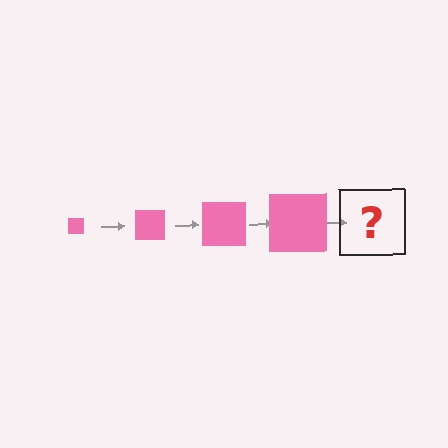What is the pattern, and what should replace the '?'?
The pattern is that the square gets progressively larger each step. The '?' should be a pink square, larger than the previous one.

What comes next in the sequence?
The next element should be a pink square, larger than the previous one.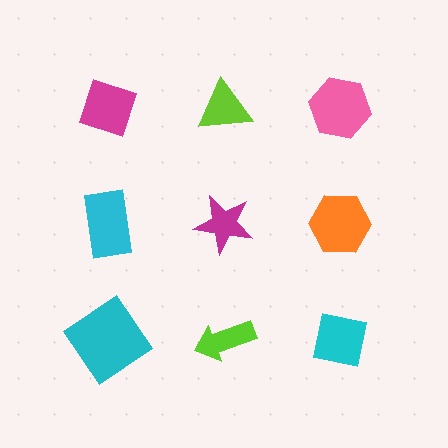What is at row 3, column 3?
A cyan square.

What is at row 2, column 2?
A magenta star.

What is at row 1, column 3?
A pink hexagon.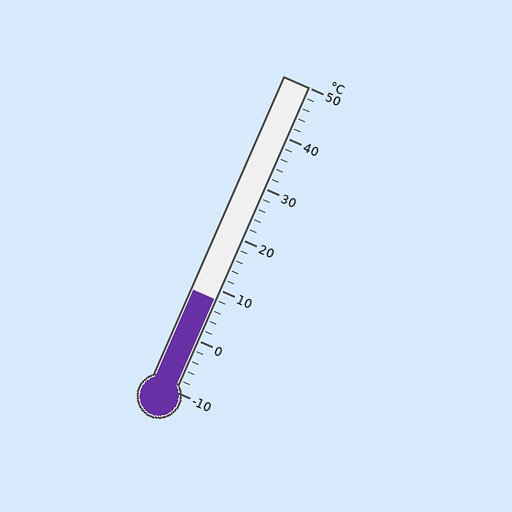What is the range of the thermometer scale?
The thermometer scale ranges from -10°C to 50°C.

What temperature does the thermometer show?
The thermometer shows approximately 8°C.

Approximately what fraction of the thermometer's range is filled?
The thermometer is filled to approximately 30% of its range.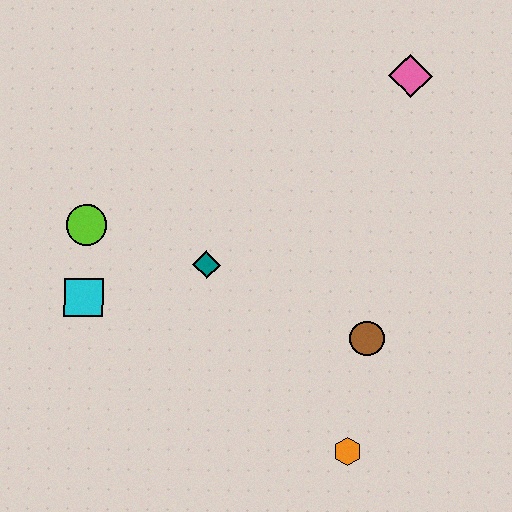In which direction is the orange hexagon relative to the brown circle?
The orange hexagon is below the brown circle.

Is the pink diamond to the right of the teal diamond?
Yes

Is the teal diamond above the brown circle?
Yes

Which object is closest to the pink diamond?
The brown circle is closest to the pink diamond.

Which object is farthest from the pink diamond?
The cyan square is farthest from the pink diamond.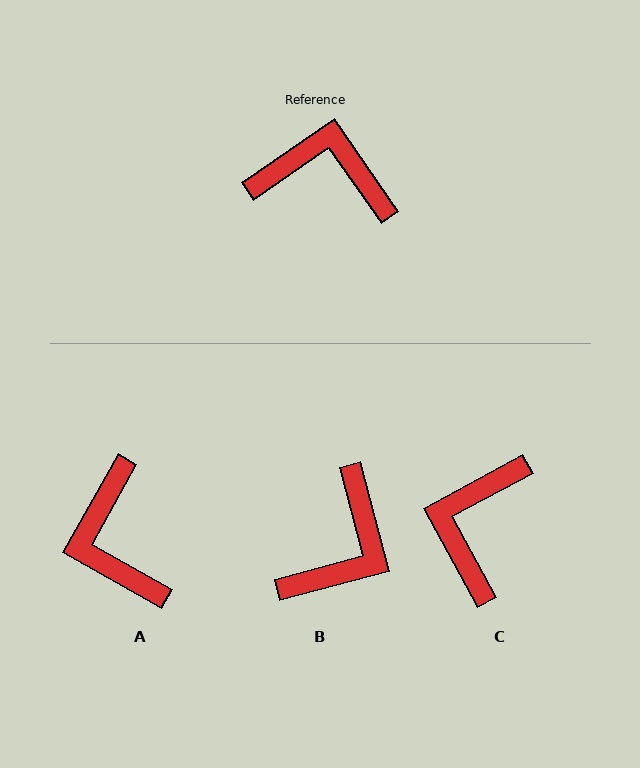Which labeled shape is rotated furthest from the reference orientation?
A, about 116 degrees away.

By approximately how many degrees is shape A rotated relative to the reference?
Approximately 116 degrees counter-clockwise.